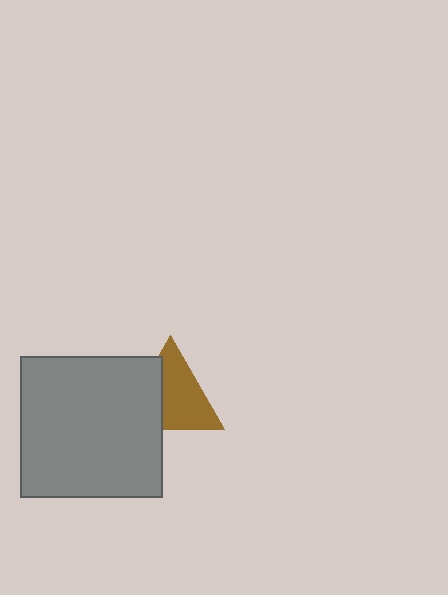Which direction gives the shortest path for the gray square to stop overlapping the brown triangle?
Moving left gives the shortest separation.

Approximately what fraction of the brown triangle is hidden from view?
Roughly 38% of the brown triangle is hidden behind the gray square.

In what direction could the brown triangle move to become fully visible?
The brown triangle could move right. That would shift it out from behind the gray square entirely.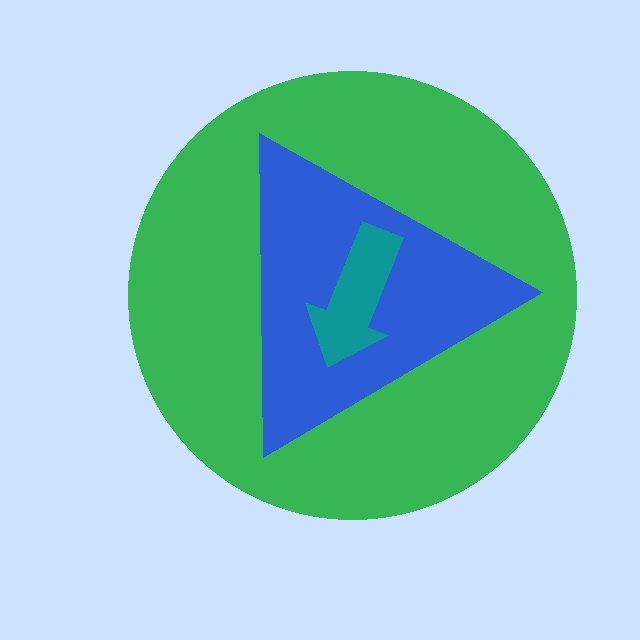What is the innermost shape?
The teal arrow.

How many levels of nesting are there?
3.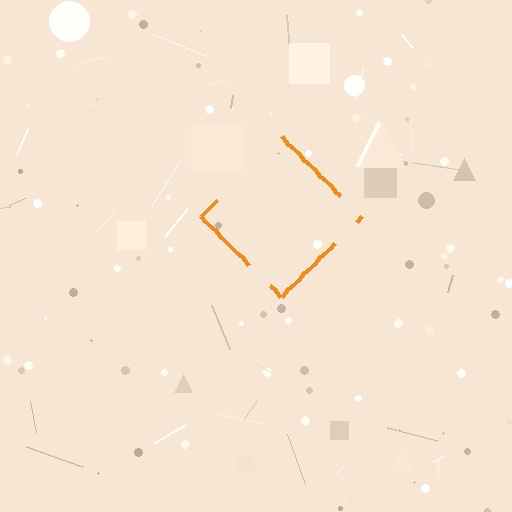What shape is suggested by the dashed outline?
The dashed outline suggests a diamond.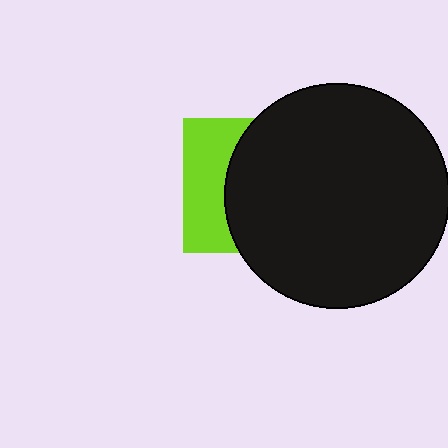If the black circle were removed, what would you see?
You would see the complete lime square.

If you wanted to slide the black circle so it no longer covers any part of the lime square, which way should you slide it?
Slide it right — that is the most direct way to separate the two shapes.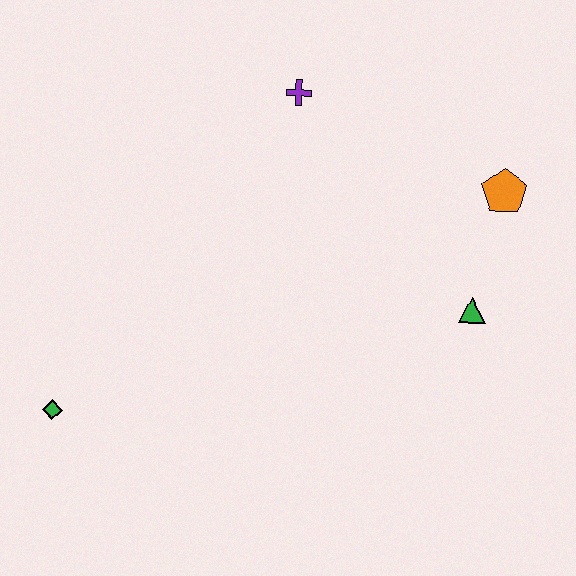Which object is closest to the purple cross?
The orange pentagon is closest to the purple cross.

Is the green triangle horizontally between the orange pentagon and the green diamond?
Yes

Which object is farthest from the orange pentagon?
The green diamond is farthest from the orange pentagon.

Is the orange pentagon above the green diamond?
Yes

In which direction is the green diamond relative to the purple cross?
The green diamond is below the purple cross.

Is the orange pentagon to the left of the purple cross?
No